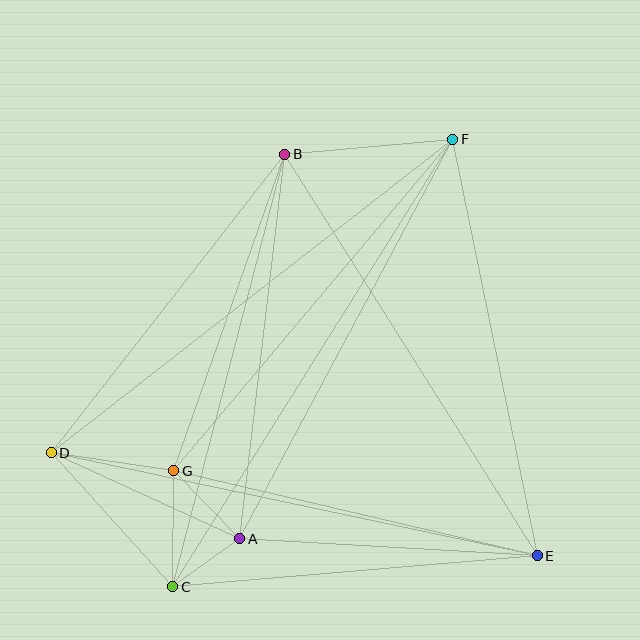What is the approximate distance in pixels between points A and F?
The distance between A and F is approximately 453 pixels.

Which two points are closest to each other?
Points A and C are closest to each other.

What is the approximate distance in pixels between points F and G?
The distance between F and G is approximately 433 pixels.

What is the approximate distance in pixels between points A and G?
The distance between A and G is approximately 95 pixels.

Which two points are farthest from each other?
Points C and F are farthest from each other.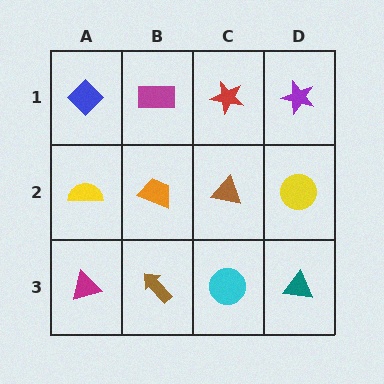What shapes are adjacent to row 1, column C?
A brown triangle (row 2, column C), a magenta rectangle (row 1, column B), a purple star (row 1, column D).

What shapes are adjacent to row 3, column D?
A yellow circle (row 2, column D), a cyan circle (row 3, column C).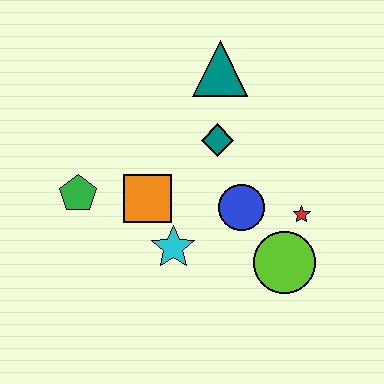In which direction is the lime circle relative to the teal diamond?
The lime circle is below the teal diamond.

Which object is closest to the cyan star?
The orange square is closest to the cyan star.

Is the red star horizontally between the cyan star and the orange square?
No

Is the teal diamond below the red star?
No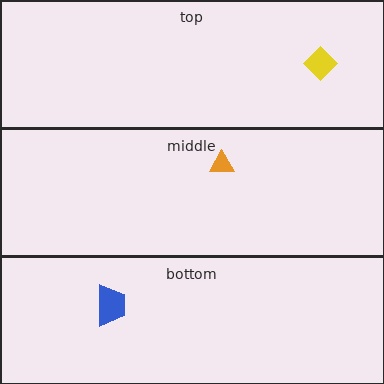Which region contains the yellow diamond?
The top region.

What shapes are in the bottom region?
The blue trapezoid.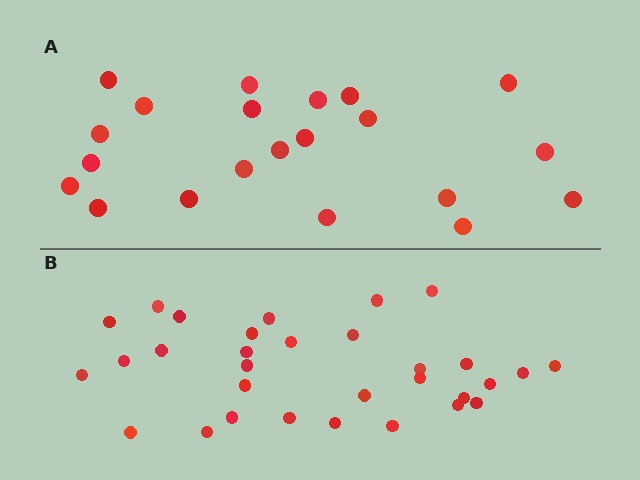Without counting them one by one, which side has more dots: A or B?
Region B (the bottom region) has more dots.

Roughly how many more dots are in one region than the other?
Region B has roughly 10 or so more dots than region A.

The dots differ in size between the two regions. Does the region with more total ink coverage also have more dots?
No. Region A has more total ink coverage because its dots are larger, but region B actually contains more individual dots. Total area can be misleading — the number of items is what matters here.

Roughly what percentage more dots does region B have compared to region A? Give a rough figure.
About 50% more.